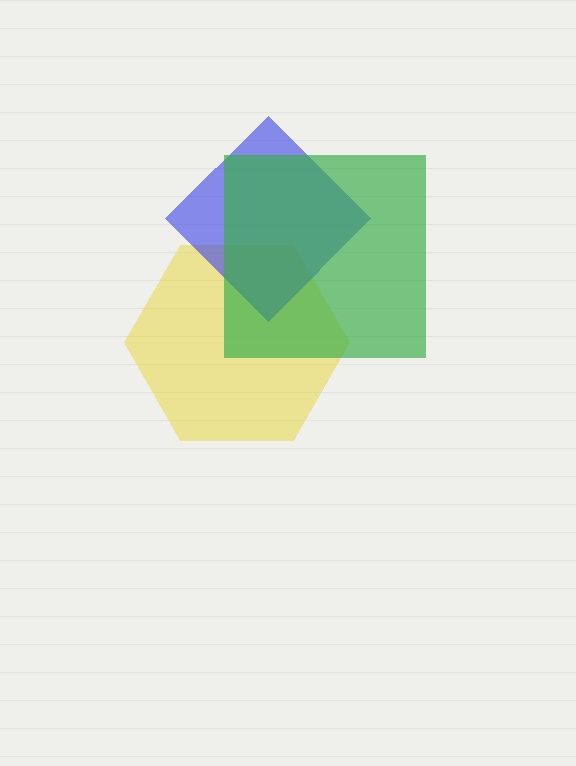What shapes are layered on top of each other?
The layered shapes are: a yellow hexagon, a blue diamond, a green square.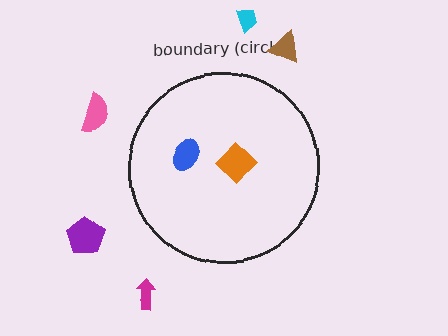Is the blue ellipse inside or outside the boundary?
Inside.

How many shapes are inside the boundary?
2 inside, 5 outside.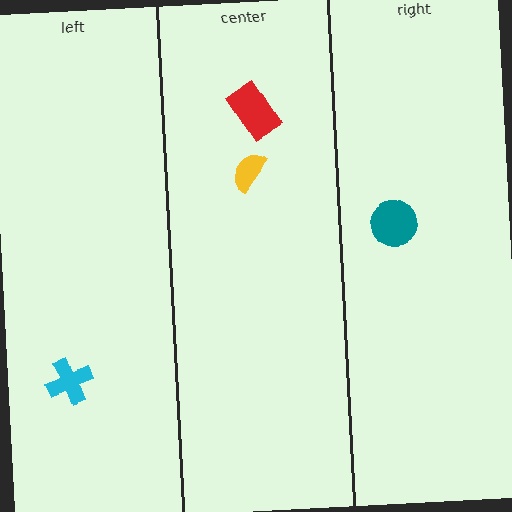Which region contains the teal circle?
The right region.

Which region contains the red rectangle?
The center region.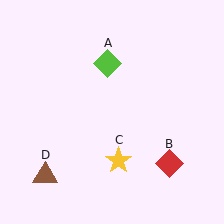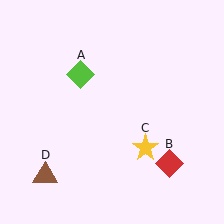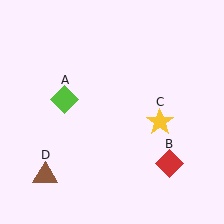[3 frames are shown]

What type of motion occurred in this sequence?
The lime diamond (object A), yellow star (object C) rotated counterclockwise around the center of the scene.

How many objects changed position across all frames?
2 objects changed position: lime diamond (object A), yellow star (object C).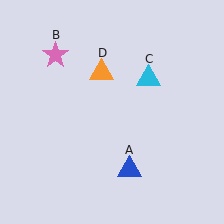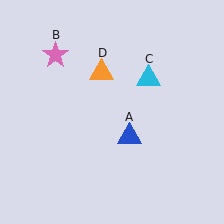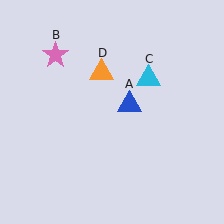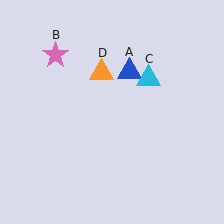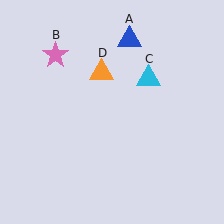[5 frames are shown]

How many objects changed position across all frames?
1 object changed position: blue triangle (object A).